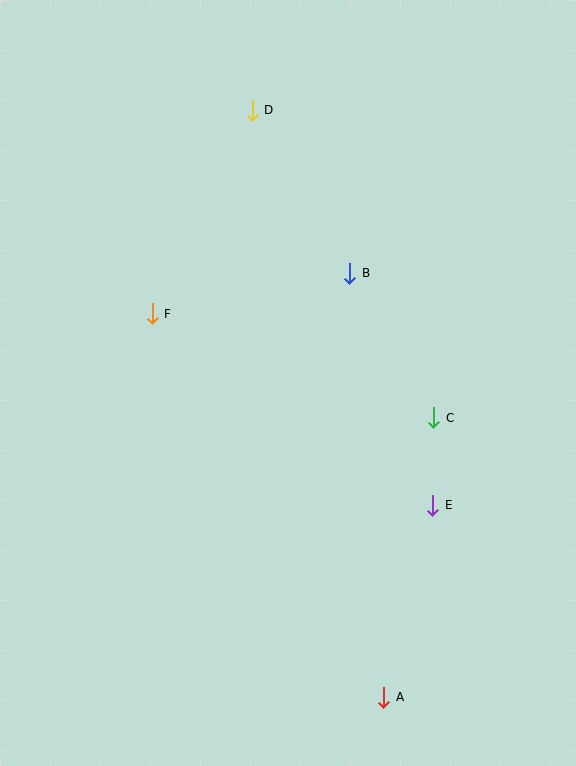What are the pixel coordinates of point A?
Point A is at (384, 697).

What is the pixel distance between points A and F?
The distance between A and F is 448 pixels.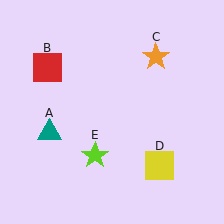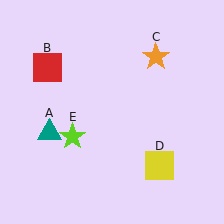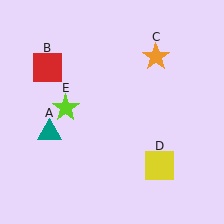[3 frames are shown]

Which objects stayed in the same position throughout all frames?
Teal triangle (object A) and red square (object B) and orange star (object C) and yellow square (object D) remained stationary.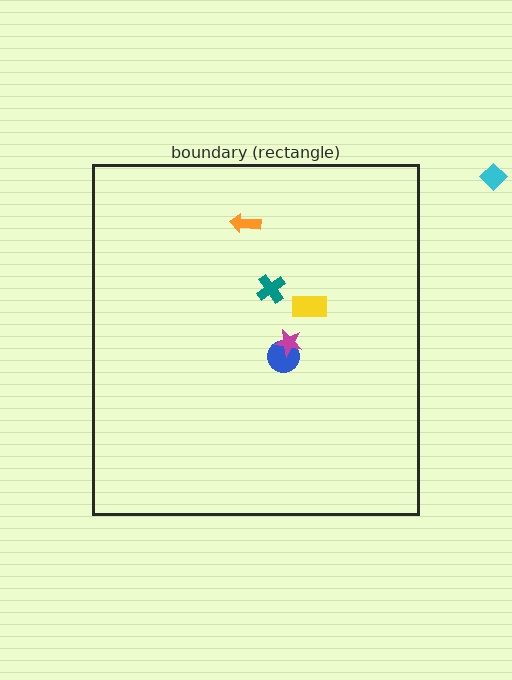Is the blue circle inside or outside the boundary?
Inside.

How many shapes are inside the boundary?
5 inside, 1 outside.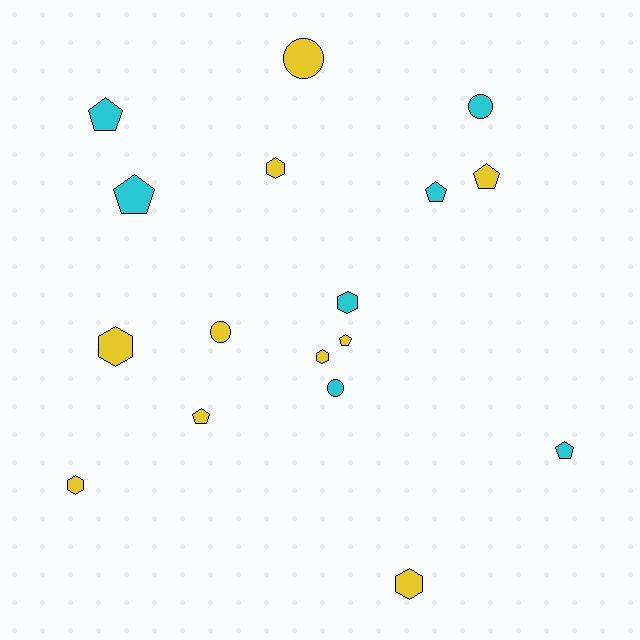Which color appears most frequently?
Yellow, with 10 objects.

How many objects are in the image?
There are 17 objects.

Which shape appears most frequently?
Pentagon, with 7 objects.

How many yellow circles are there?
There are 2 yellow circles.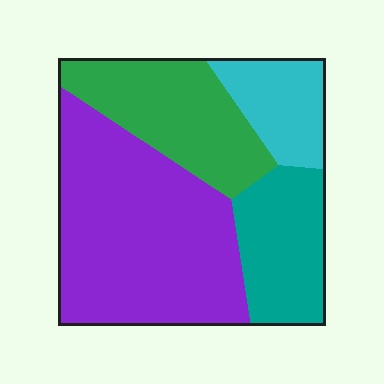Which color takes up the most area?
Purple, at roughly 45%.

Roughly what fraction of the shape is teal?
Teal covers roughly 20% of the shape.